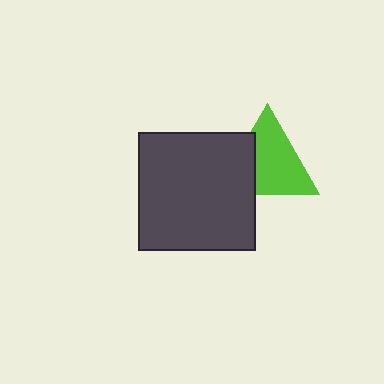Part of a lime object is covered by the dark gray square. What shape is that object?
It is a triangle.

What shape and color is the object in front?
The object in front is a dark gray square.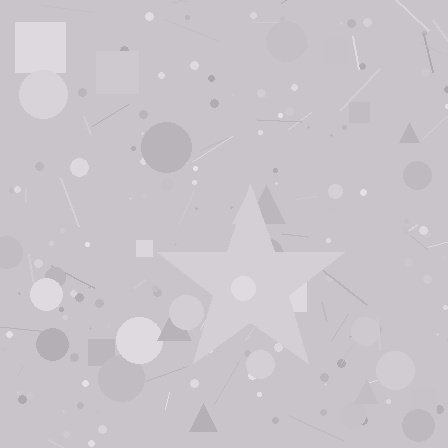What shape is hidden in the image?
A star is hidden in the image.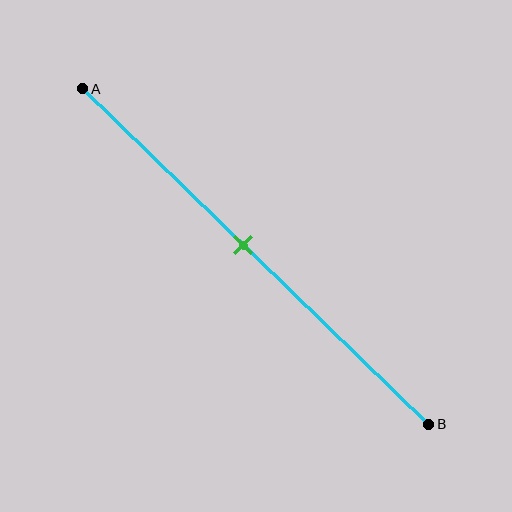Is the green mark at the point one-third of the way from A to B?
No, the mark is at about 45% from A, not at the 33% one-third point.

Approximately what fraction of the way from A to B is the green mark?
The green mark is approximately 45% of the way from A to B.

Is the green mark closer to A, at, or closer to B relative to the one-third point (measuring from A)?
The green mark is closer to point B than the one-third point of segment AB.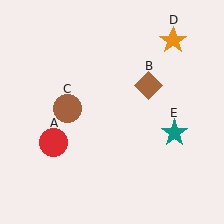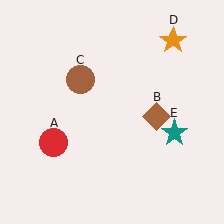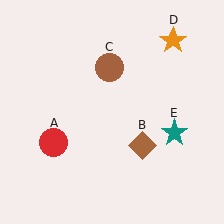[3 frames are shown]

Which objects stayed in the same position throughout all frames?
Red circle (object A) and orange star (object D) and teal star (object E) remained stationary.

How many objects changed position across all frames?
2 objects changed position: brown diamond (object B), brown circle (object C).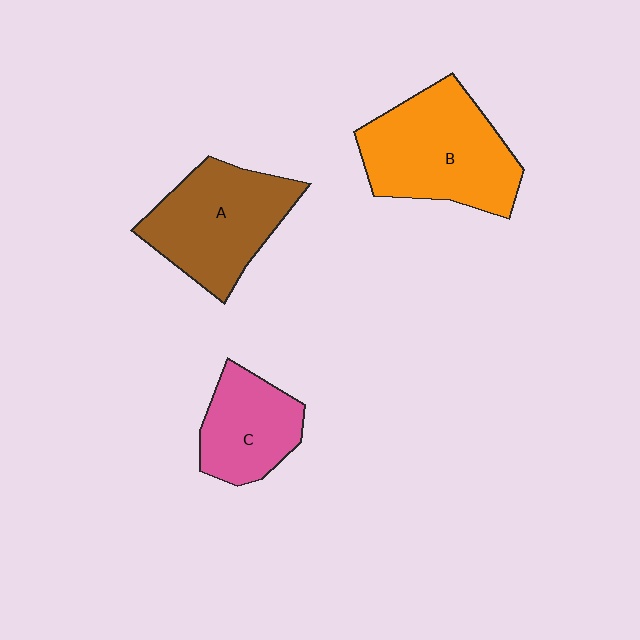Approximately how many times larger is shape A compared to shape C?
Approximately 1.4 times.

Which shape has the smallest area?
Shape C (pink).